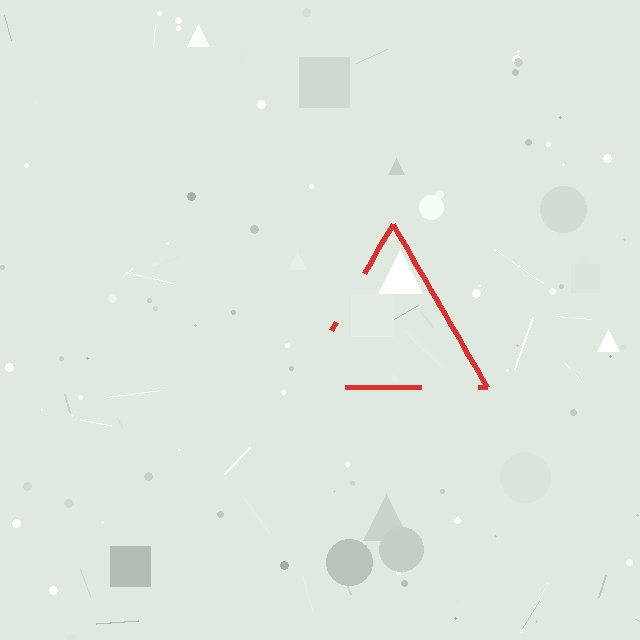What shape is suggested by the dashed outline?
The dashed outline suggests a triangle.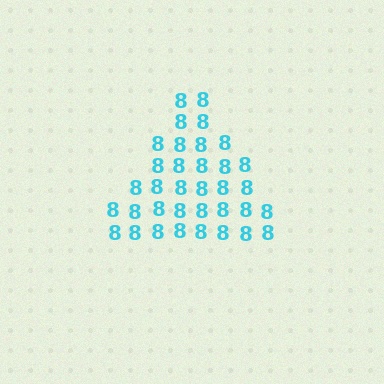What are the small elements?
The small elements are digit 8's.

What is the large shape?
The large shape is a triangle.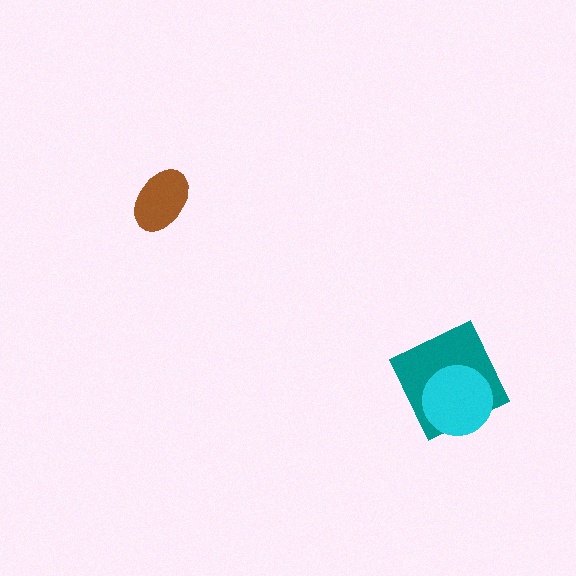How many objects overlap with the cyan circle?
1 object overlaps with the cyan circle.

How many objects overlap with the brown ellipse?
0 objects overlap with the brown ellipse.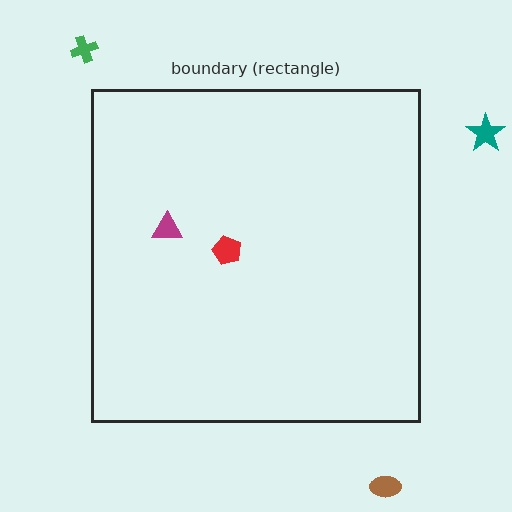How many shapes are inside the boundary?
2 inside, 3 outside.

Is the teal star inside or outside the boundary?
Outside.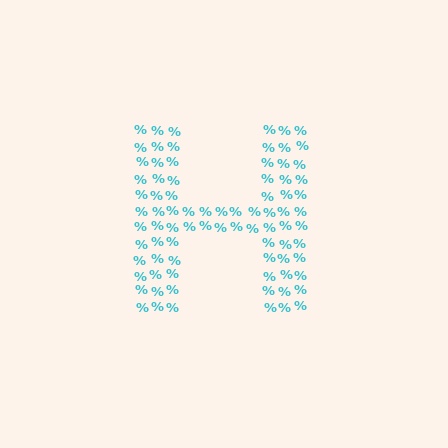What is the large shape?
The large shape is the letter H.